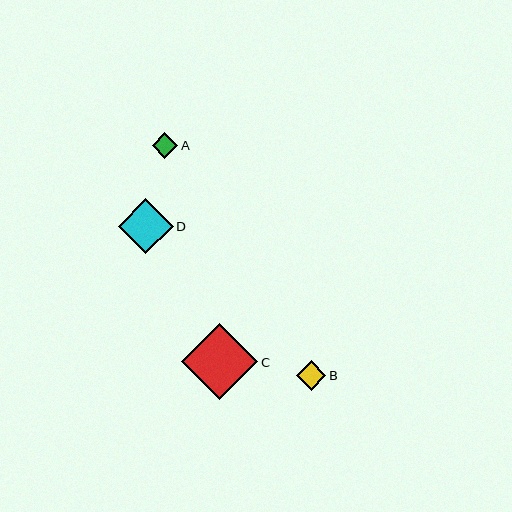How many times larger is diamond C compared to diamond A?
Diamond C is approximately 3.0 times the size of diamond A.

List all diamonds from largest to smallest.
From largest to smallest: C, D, B, A.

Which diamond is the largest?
Diamond C is the largest with a size of approximately 76 pixels.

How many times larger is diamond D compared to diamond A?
Diamond D is approximately 2.1 times the size of diamond A.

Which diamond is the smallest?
Diamond A is the smallest with a size of approximately 26 pixels.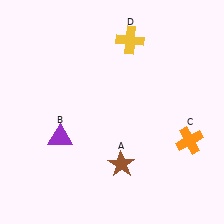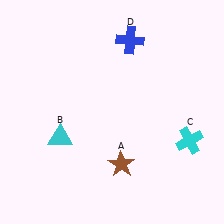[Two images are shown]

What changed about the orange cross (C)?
In Image 1, C is orange. In Image 2, it changed to cyan.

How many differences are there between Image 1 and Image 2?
There are 3 differences between the two images.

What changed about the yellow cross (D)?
In Image 1, D is yellow. In Image 2, it changed to blue.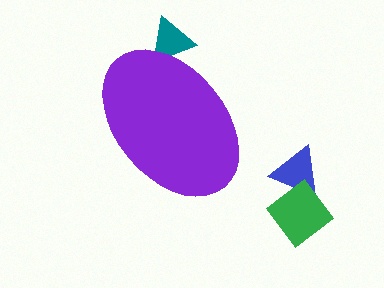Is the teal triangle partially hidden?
Yes, the teal triangle is partially hidden behind the purple ellipse.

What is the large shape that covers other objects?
A purple ellipse.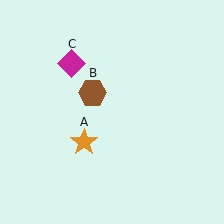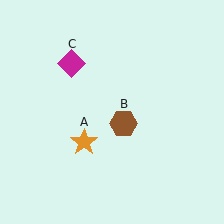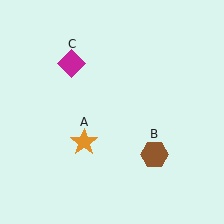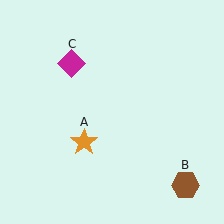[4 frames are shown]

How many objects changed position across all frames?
1 object changed position: brown hexagon (object B).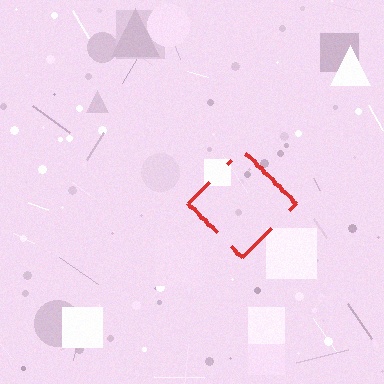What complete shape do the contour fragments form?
The contour fragments form a diamond.